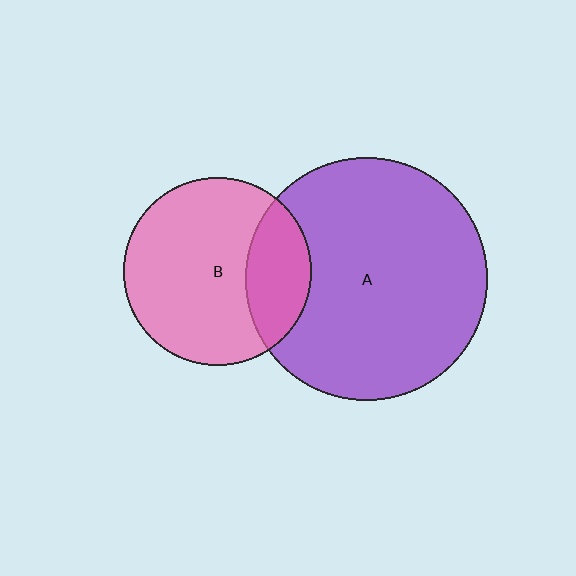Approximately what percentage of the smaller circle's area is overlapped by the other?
Approximately 25%.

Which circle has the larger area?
Circle A (purple).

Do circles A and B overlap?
Yes.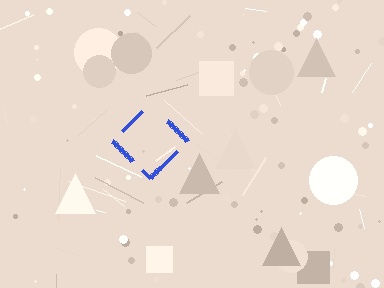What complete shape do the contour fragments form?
The contour fragments form a diamond.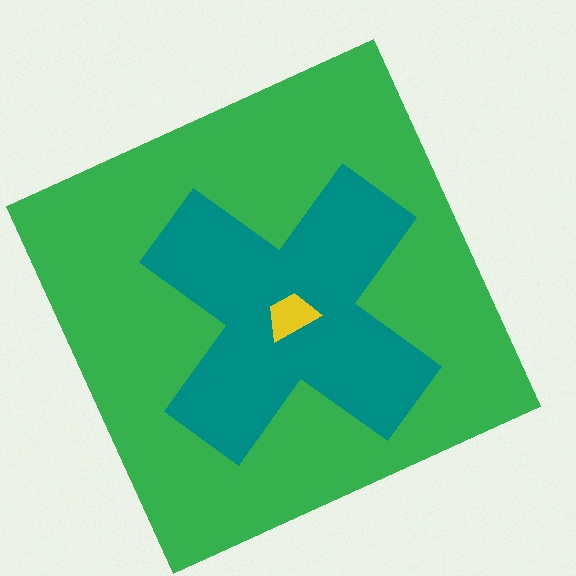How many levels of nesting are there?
3.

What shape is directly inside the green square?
The teal cross.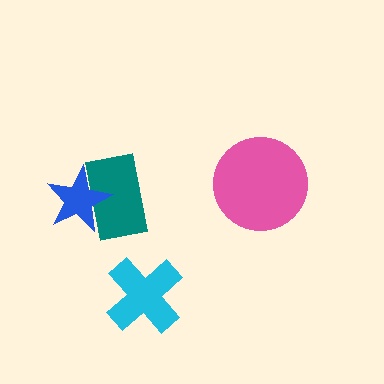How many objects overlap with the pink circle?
0 objects overlap with the pink circle.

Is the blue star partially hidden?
No, no other shape covers it.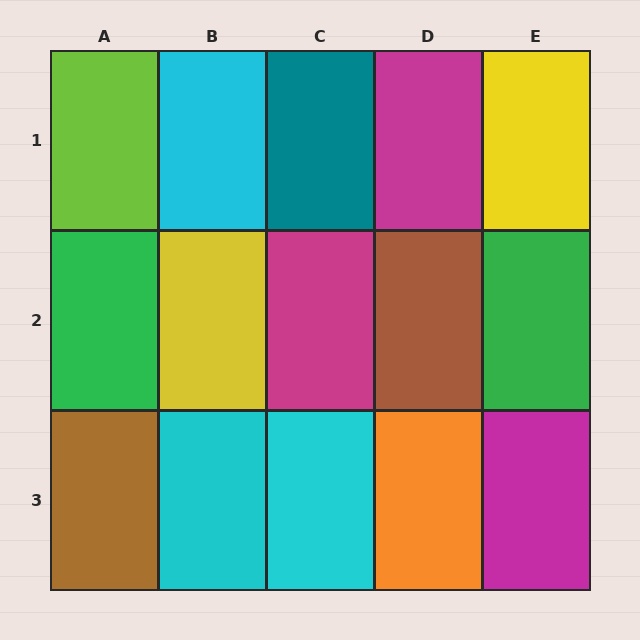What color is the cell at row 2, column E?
Green.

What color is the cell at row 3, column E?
Magenta.